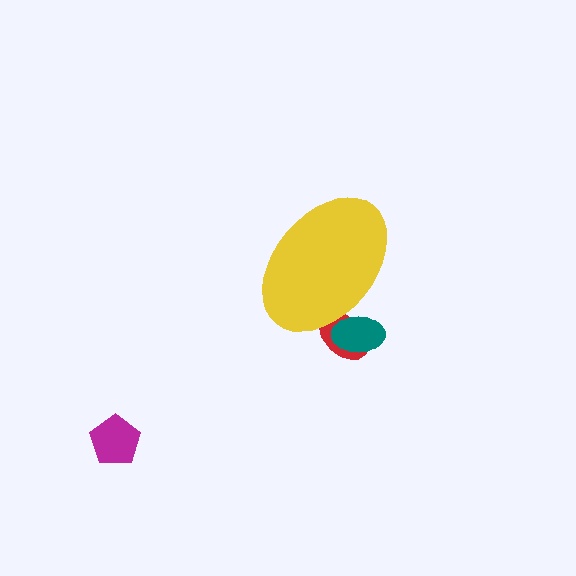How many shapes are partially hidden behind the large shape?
2 shapes are partially hidden.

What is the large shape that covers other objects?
A yellow ellipse.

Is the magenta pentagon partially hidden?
No, the magenta pentagon is fully visible.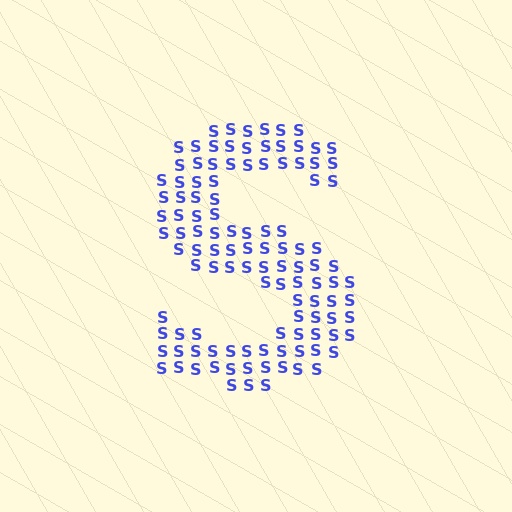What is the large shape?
The large shape is the letter S.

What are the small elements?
The small elements are letter S's.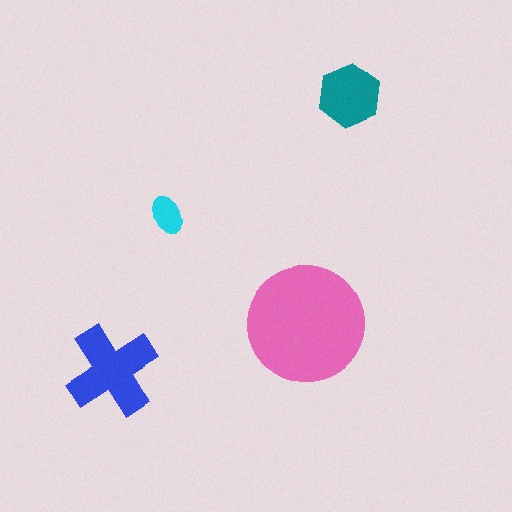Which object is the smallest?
The cyan ellipse.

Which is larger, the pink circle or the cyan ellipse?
The pink circle.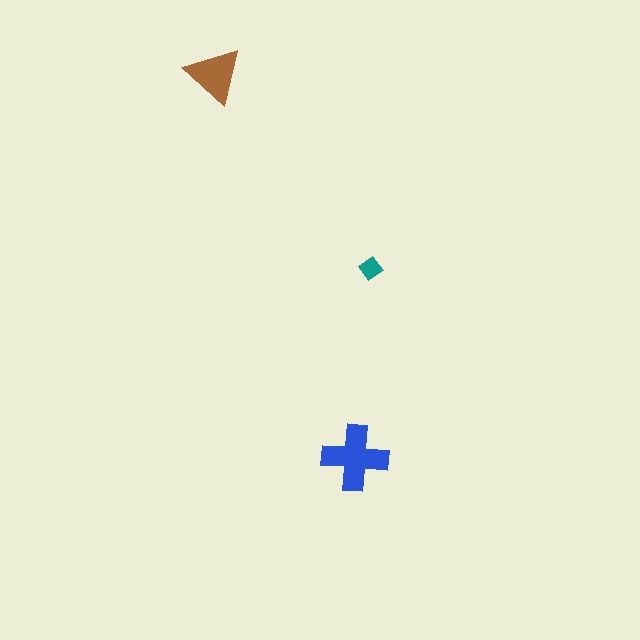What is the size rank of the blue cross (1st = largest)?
1st.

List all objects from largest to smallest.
The blue cross, the brown triangle, the teal diamond.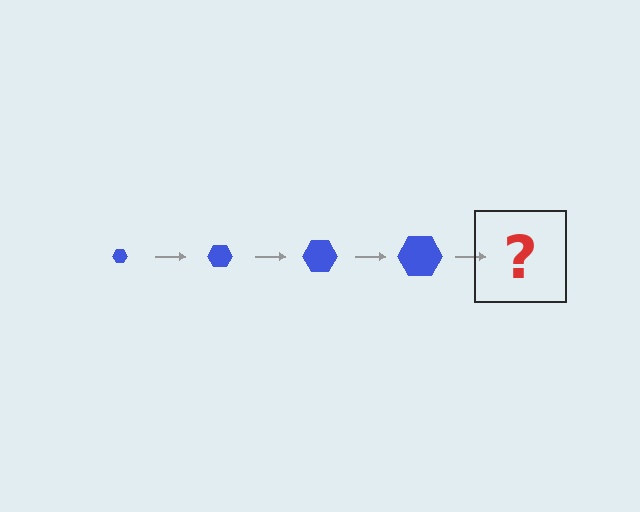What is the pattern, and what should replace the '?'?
The pattern is that the hexagon gets progressively larger each step. The '?' should be a blue hexagon, larger than the previous one.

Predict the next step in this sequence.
The next step is a blue hexagon, larger than the previous one.